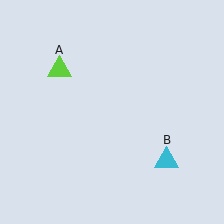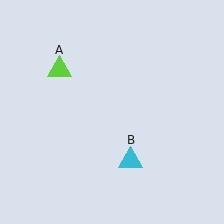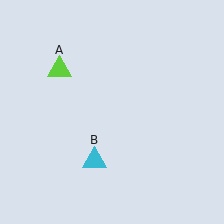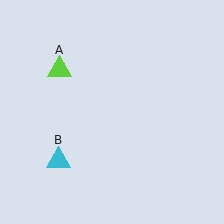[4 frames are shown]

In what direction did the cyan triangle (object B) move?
The cyan triangle (object B) moved left.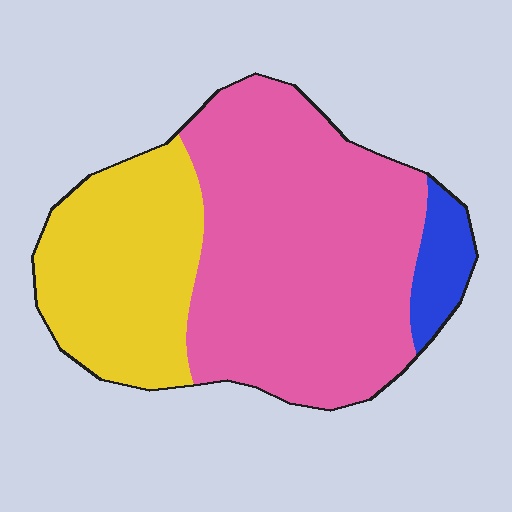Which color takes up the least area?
Blue, at roughly 5%.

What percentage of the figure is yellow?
Yellow covers 32% of the figure.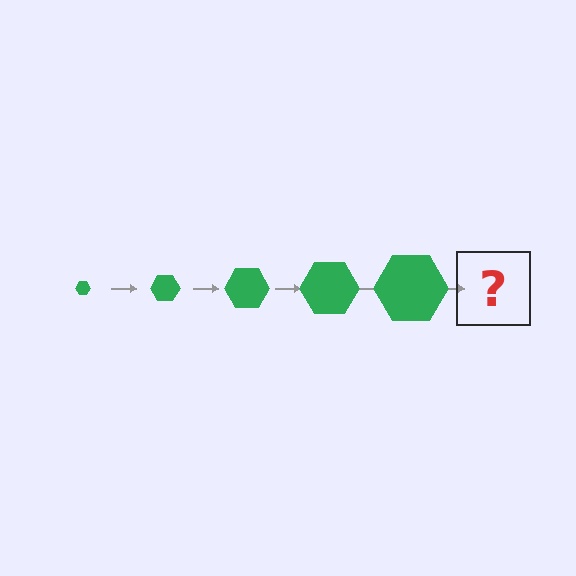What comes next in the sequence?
The next element should be a green hexagon, larger than the previous one.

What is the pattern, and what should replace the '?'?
The pattern is that the hexagon gets progressively larger each step. The '?' should be a green hexagon, larger than the previous one.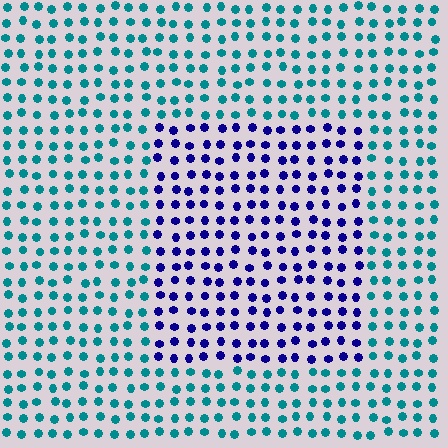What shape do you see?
I see a rectangle.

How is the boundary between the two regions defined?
The boundary is defined purely by a slight shift in hue (about 63 degrees). Spacing, size, and orientation are identical on both sides.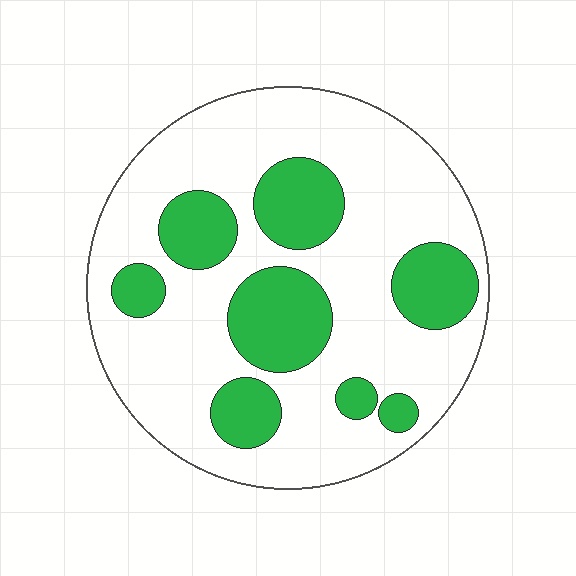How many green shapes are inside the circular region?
8.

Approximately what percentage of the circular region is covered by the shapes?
Approximately 30%.